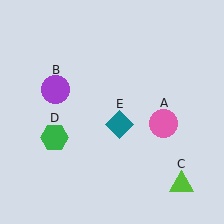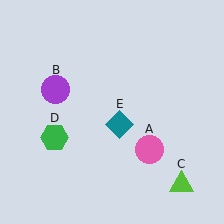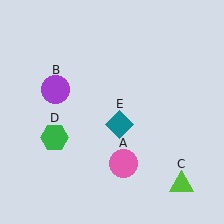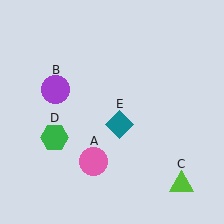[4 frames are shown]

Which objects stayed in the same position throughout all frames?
Purple circle (object B) and lime triangle (object C) and green hexagon (object D) and teal diamond (object E) remained stationary.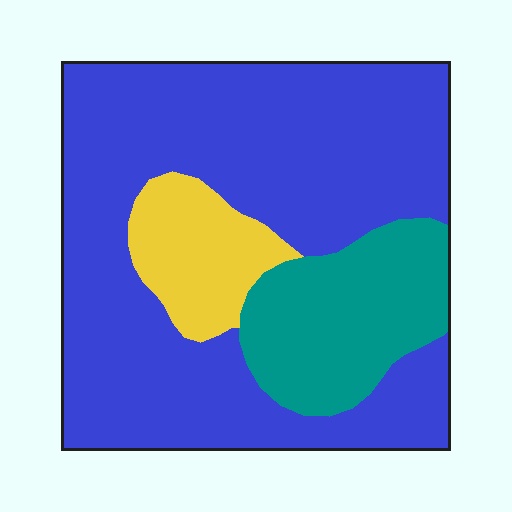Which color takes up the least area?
Yellow, at roughly 10%.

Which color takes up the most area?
Blue, at roughly 70%.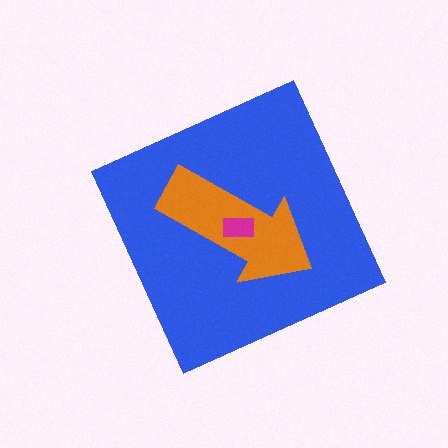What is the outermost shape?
The blue diamond.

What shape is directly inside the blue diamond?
The orange arrow.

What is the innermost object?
The magenta rectangle.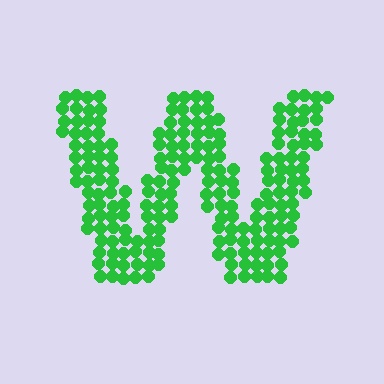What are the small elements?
The small elements are circles.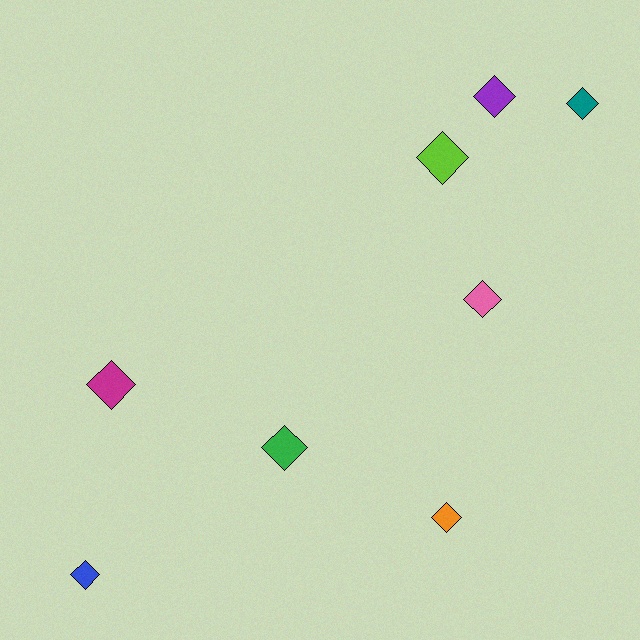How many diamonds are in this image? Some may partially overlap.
There are 8 diamonds.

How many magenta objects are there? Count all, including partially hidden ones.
There is 1 magenta object.